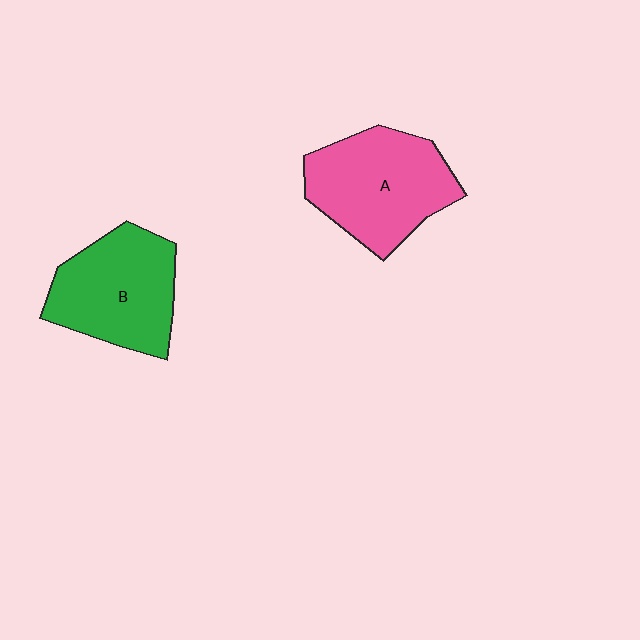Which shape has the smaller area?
Shape B (green).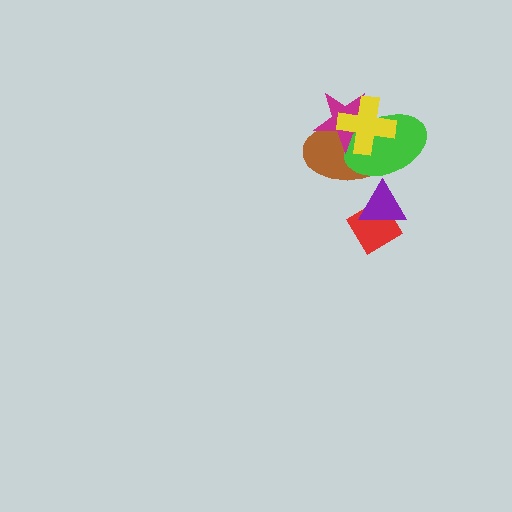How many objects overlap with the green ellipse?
4 objects overlap with the green ellipse.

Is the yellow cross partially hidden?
No, no other shape covers it.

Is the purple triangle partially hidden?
Yes, it is partially covered by another shape.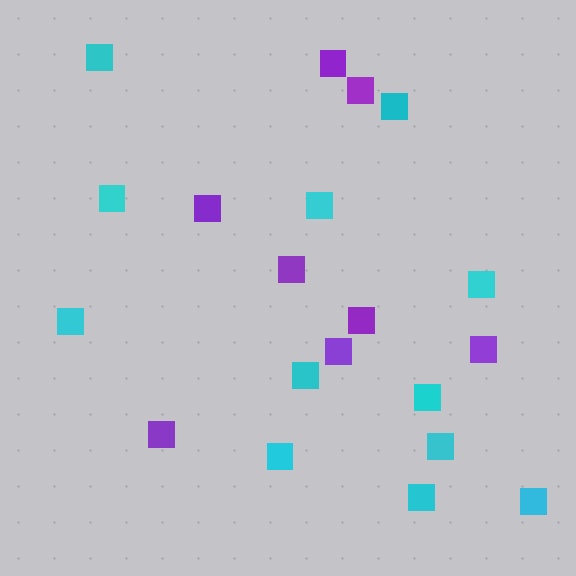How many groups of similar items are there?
There are 2 groups: one group of cyan squares (12) and one group of purple squares (8).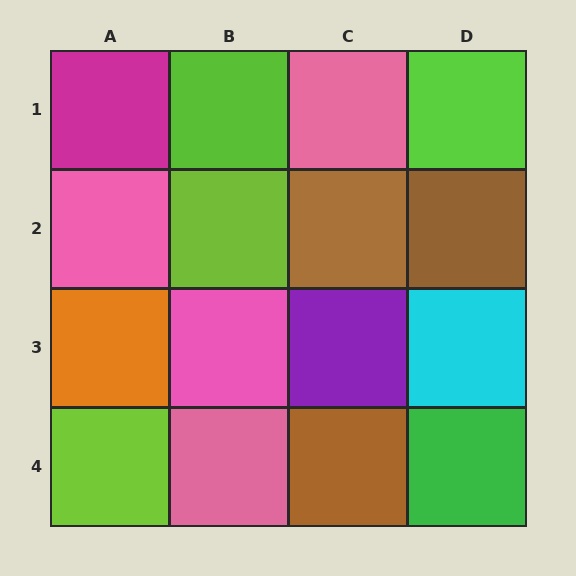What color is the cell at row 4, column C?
Brown.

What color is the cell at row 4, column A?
Lime.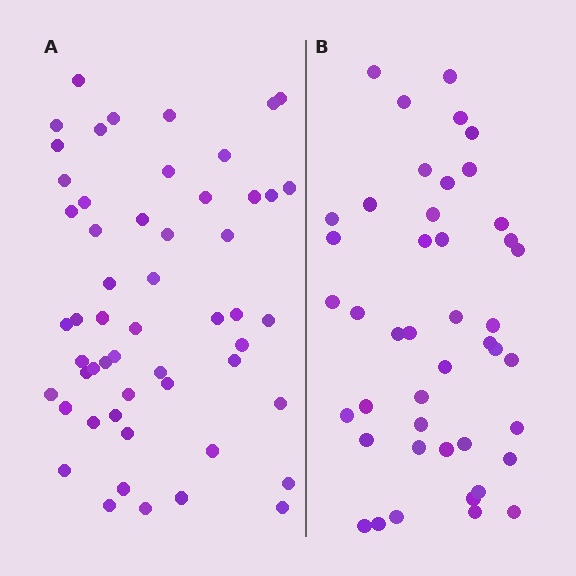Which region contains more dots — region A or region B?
Region A (the left region) has more dots.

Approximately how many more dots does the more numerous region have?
Region A has roughly 10 or so more dots than region B.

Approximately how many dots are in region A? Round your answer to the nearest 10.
About 50 dots. (The exact count is 54, which rounds to 50.)